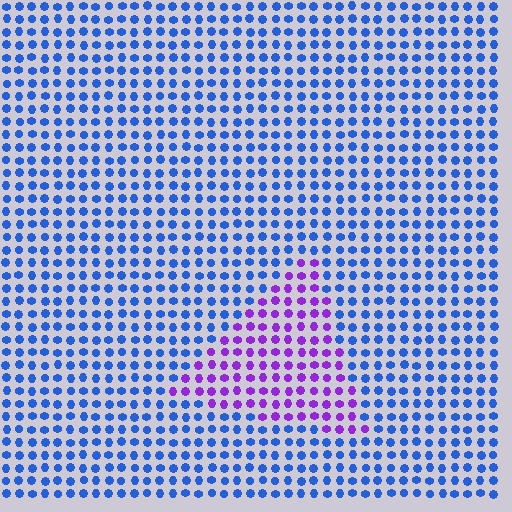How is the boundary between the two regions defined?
The boundary is defined purely by a slight shift in hue (about 57 degrees). Spacing, size, and orientation are identical on both sides.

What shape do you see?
I see a triangle.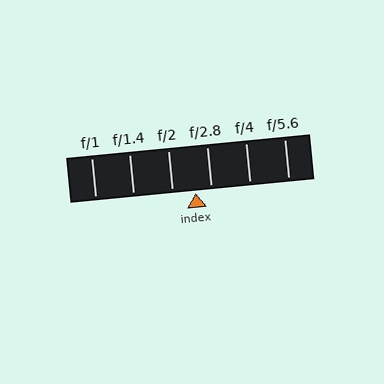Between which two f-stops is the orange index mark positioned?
The index mark is between f/2 and f/2.8.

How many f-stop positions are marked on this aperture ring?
There are 6 f-stop positions marked.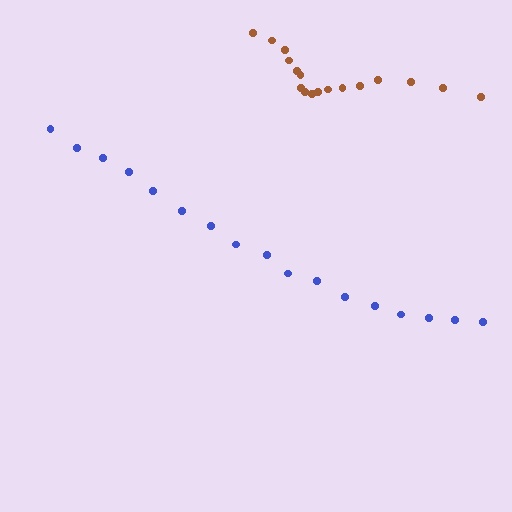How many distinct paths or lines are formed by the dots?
There are 2 distinct paths.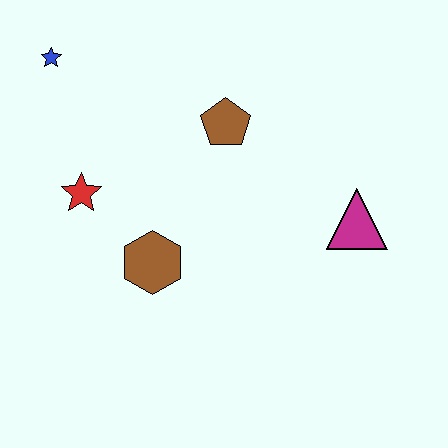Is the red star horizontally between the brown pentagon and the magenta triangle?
No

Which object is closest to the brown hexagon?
The red star is closest to the brown hexagon.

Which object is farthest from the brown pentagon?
The blue star is farthest from the brown pentagon.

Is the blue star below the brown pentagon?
No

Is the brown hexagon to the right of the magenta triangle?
No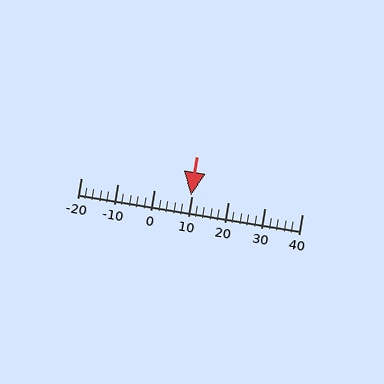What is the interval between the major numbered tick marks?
The major tick marks are spaced 10 units apart.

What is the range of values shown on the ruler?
The ruler shows values from -20 to 40.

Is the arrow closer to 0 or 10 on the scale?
The arrow is closer to 10.